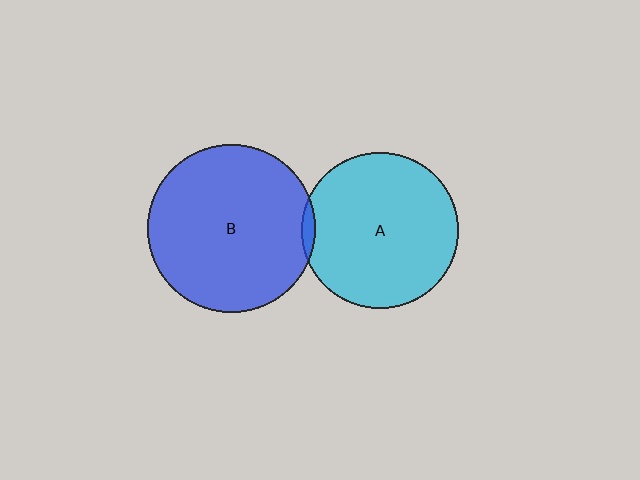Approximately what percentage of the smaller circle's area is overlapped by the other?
Approximately 5%.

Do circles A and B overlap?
Yes.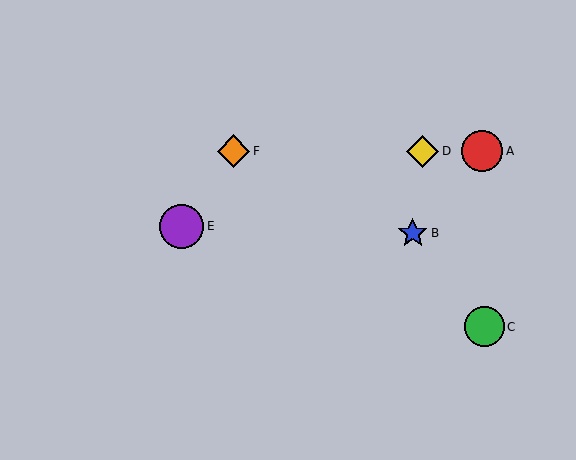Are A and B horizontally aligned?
No, A is at y≈151 and B is at y≈233.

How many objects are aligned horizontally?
3 objects (A, D, F) are aligned horizontally.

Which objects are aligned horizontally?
Objects A, D, F are aligned horizontally.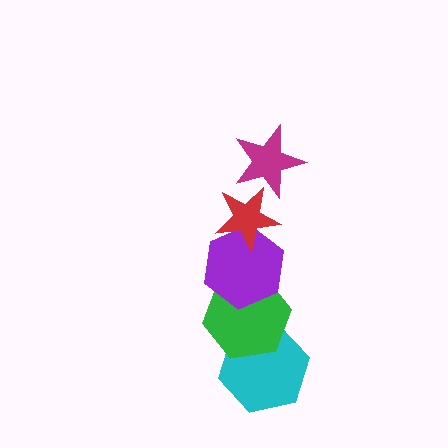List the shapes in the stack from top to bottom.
From top to bottom: the magenta star, the red star, the purple hexagon, the green hexagon, the cyan hexagon.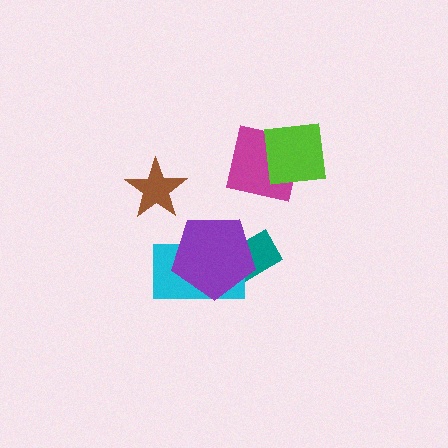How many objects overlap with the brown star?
0 objects overlap with the brown star.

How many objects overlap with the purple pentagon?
2 objects overlap with the purple pentagon.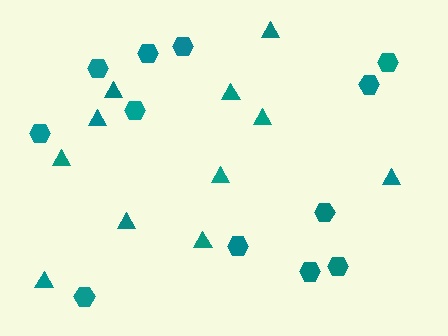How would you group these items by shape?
There are 2 groups: one group of triangles (11) and one group of hexagons (12).